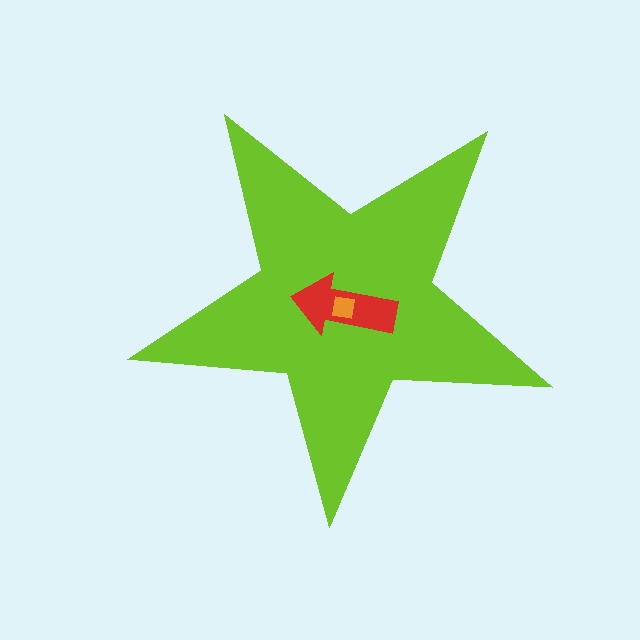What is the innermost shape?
The orange square.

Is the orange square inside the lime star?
Yes.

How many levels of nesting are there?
3.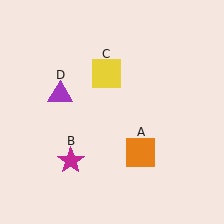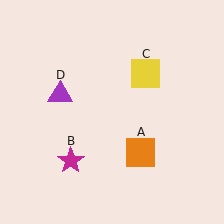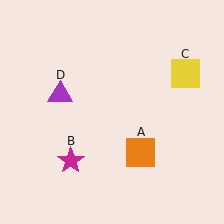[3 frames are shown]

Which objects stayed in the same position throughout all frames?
Orange square (object A) and magenta star (object B) and purple triangle (object D) remained stationary.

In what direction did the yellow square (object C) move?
The yellow square (object C) moved right.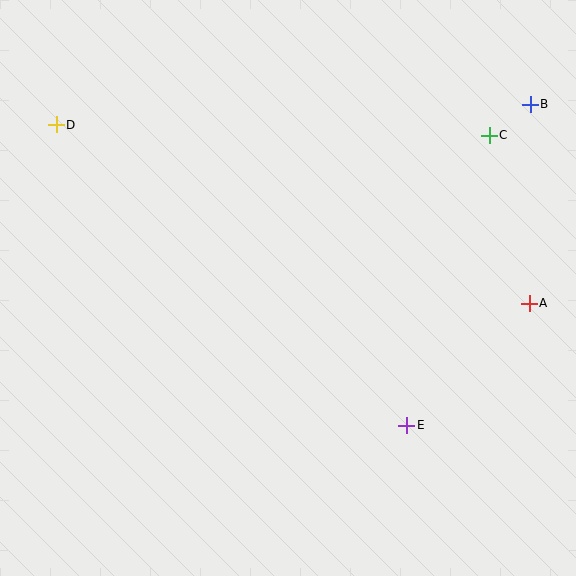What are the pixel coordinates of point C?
Point C is at (489, 135).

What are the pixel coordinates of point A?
Point A is at (529, 303).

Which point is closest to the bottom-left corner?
Point E is closest to the bottom-left corner.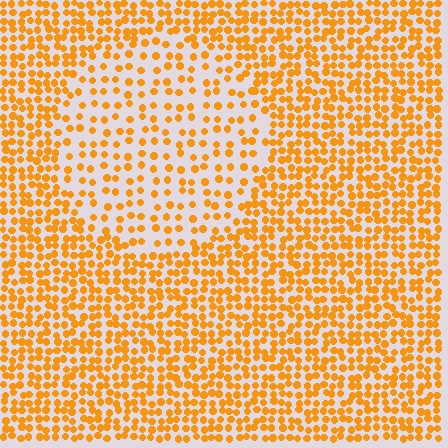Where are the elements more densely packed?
The elements are more densely packed outside the circle boundary.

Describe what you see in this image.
The image contains small orange elements arranged at two different densities. A circle-shaped region is visible where the elements are less densely packed than the surrounding area.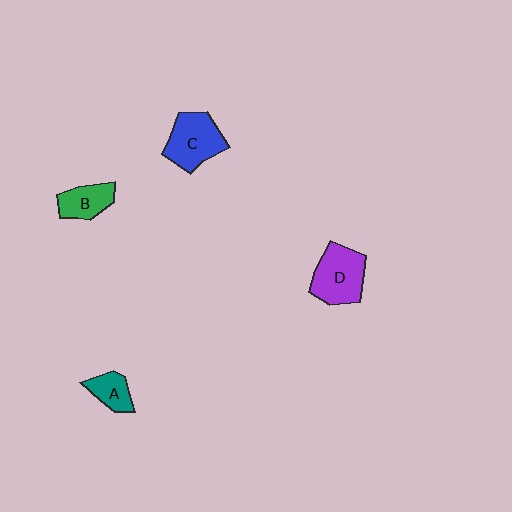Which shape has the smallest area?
Shape A (teal).